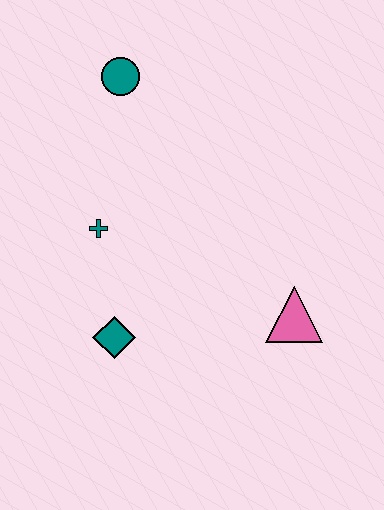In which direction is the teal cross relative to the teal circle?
The teal cross is below the teal circle.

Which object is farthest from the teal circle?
The pink triangle is farthest from the teal circle.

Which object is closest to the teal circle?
The teal cross is closest to the teal circle.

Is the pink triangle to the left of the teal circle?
No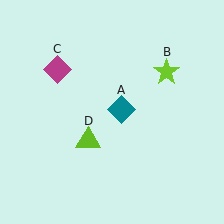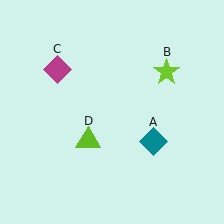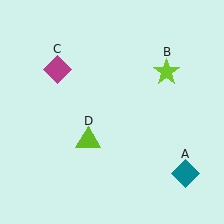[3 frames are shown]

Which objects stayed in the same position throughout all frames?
Lime star (object B) and magenta diamond (object C) and lime triangle (object D) remained stationary.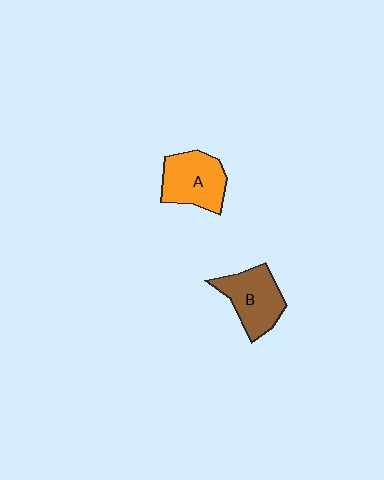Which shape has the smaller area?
Shape B (brown).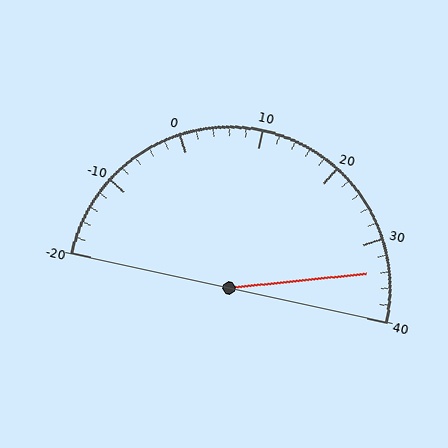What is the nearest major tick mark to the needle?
The nearest major tick mark is 30.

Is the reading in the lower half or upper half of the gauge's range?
The reading is in the upper half of the range (-20 to 40).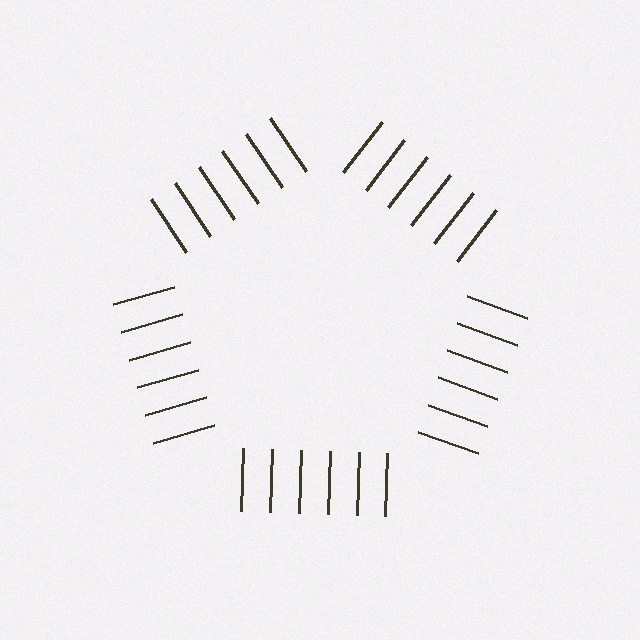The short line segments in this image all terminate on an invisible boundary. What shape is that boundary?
An illusory pentagon — the line segments terminate on its edges but no continuous stroke is drawn.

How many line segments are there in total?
30 — 6 along each of the 5 edges.